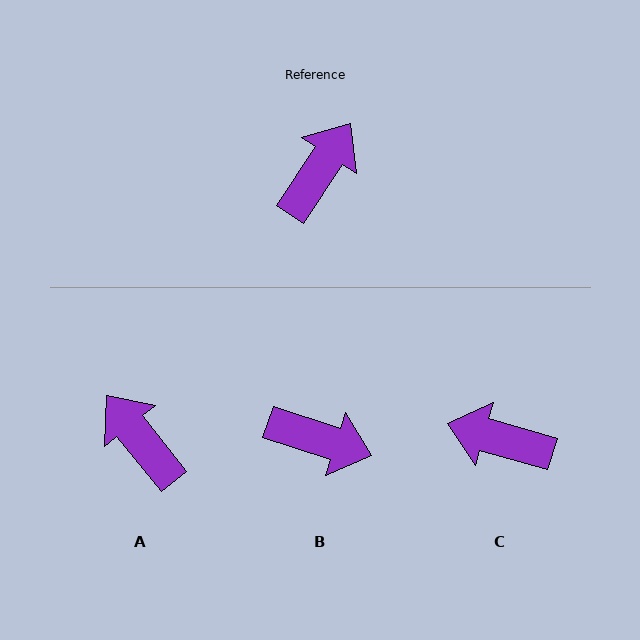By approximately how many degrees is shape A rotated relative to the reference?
Approximately 72 degrees counter-clockwise.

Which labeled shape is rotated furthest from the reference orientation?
C, about 107 degrees away.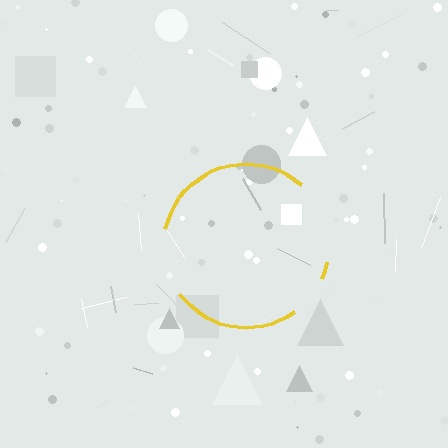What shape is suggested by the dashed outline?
The dashed outline suggests a circle.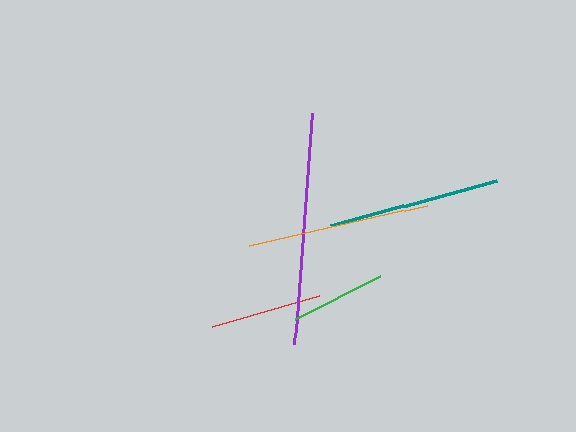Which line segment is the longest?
The purple line is the longest at approximately 232 pixels.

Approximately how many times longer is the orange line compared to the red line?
The orange line is approximately 1.6 times the length of the red line.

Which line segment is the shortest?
The green line is the shortest at approximately 95 pixels.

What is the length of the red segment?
The red segment is approximately 112 pixels long.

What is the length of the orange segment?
The orange segment is approximately 183 pixels long.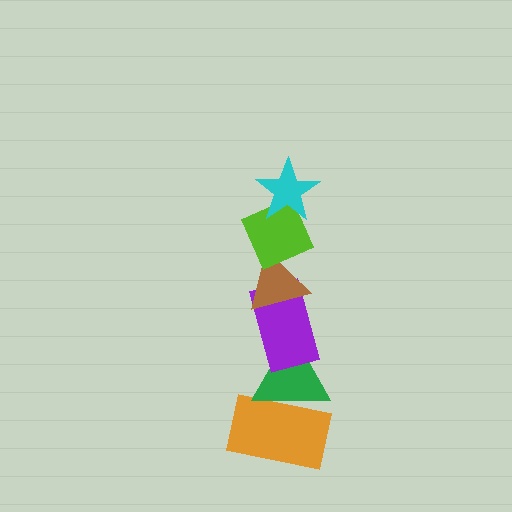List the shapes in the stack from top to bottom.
From top to bottom: the cyan star, the lime diamond, the brown triangle, the purple rectangle, the green triangle, the orange rectangle.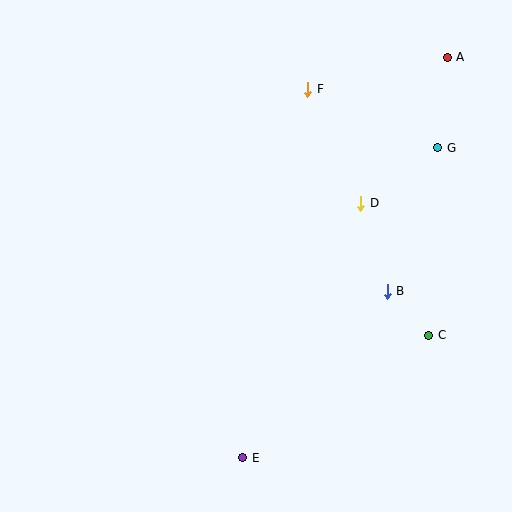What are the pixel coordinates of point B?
Point B is at (387, 291).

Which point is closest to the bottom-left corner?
Point E is closest to the bottom-left corner.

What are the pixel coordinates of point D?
Point D is at (361, 203).